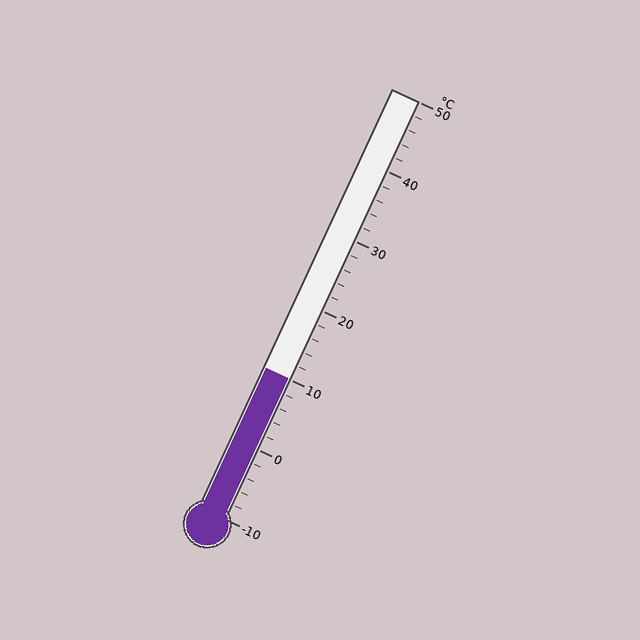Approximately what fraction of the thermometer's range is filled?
The thermometer is filled to approximately 35% of its range.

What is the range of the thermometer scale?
The thermometer scale ranges from -10°C to 50°C.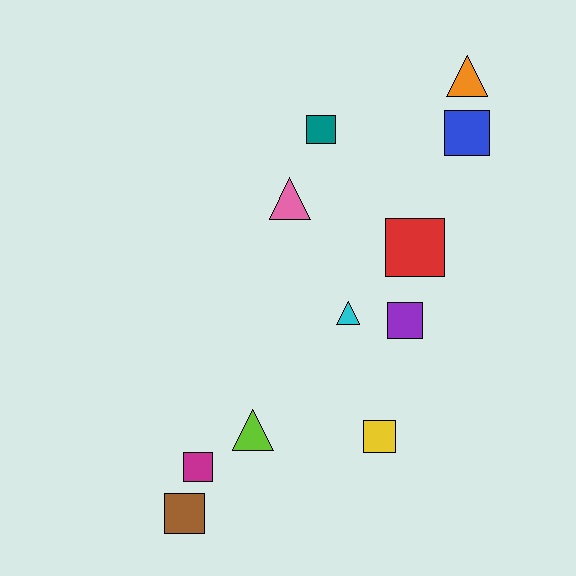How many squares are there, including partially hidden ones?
There are 7 squares.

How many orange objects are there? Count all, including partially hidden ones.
There is 1 orange object.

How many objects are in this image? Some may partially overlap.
There are 11 objects.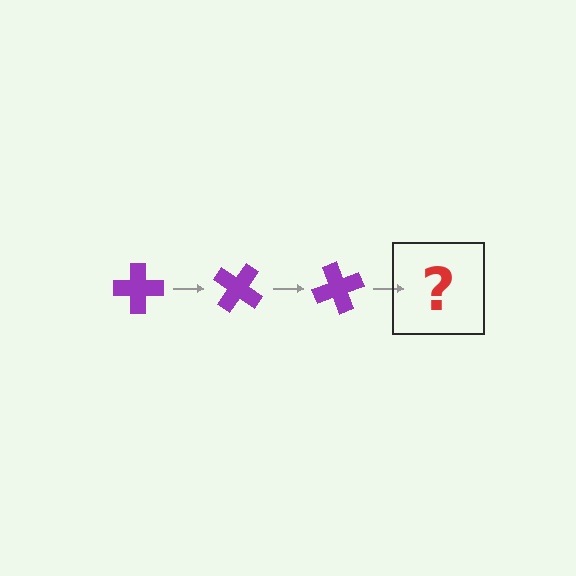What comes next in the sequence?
The next element should be a purple cross rotated 105 degrees.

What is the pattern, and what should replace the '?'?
The pattern is that the cross rotates 35 degrees each step. The '?' should be a purple cross rotated 105 degrees.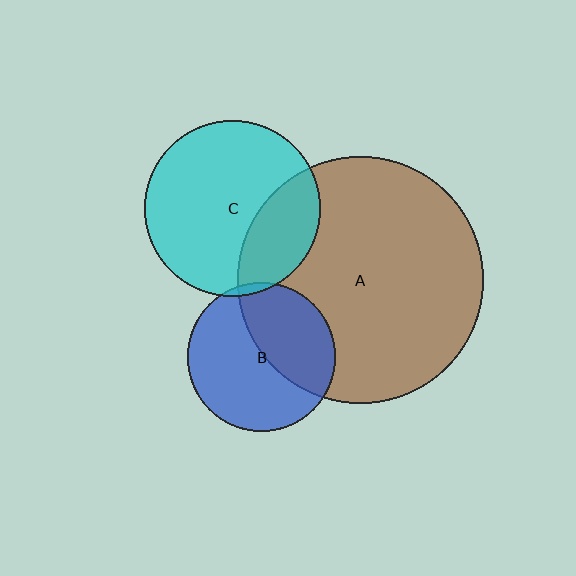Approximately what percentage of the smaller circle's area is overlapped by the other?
Approximately 25%.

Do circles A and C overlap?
Yes.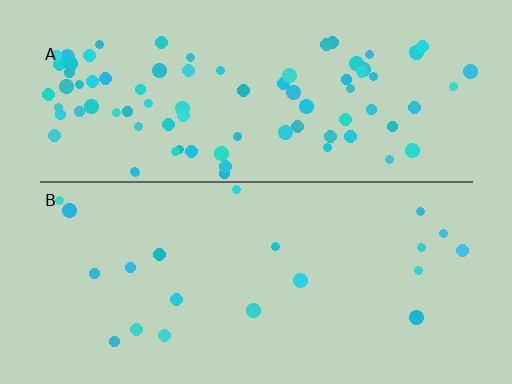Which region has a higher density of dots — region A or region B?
A (the top).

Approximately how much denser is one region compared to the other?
Approximately 4.2× — region A over region B.